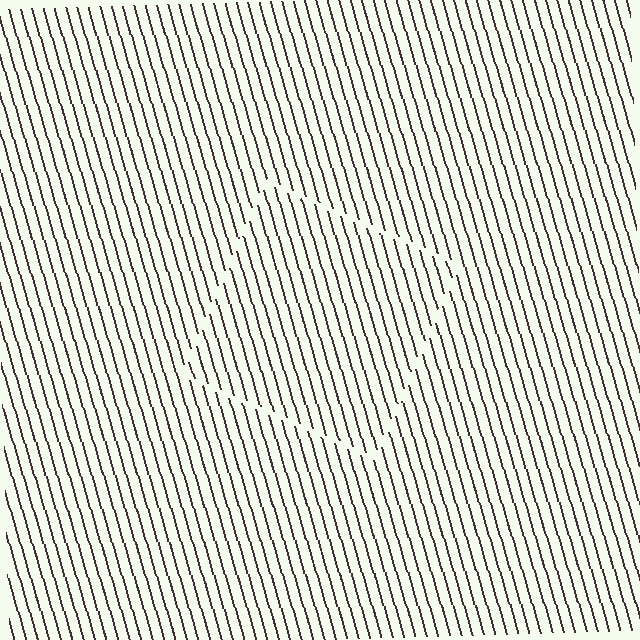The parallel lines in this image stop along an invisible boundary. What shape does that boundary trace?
An illusory square. The interior of the shape contains the same grating, shifted by half a period — the contour is defined by the phase discontinuity where line-ends from the inner and outer gratings abut.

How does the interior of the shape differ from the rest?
The interior of the shape contains the same grating, shifted by half a period — the contour is defined by the phase discontinuity where line-ends from the inner and outer gratings abut.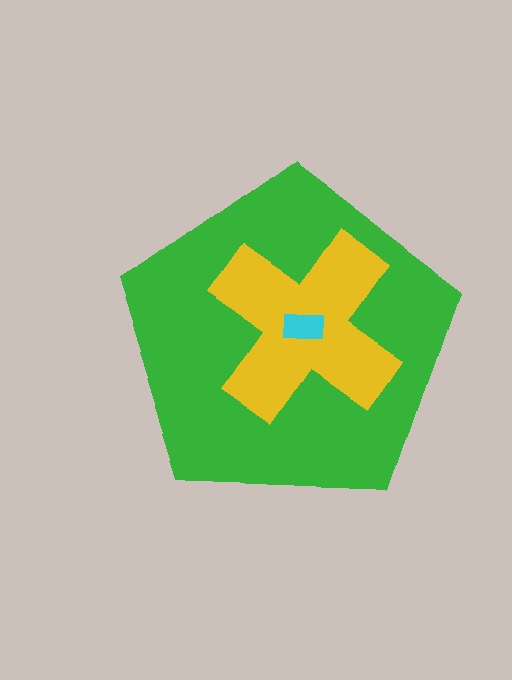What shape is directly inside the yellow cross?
The cyan rectangle.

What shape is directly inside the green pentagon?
The yellow cross.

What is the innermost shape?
The cyan rectangle.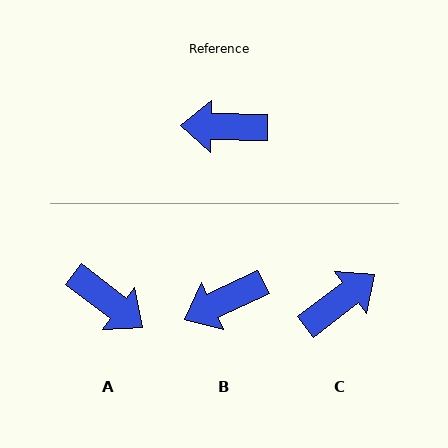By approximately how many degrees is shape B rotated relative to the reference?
Approximately 26 degrees counter-clockwise.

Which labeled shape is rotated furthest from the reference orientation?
A, about 143 degrees away.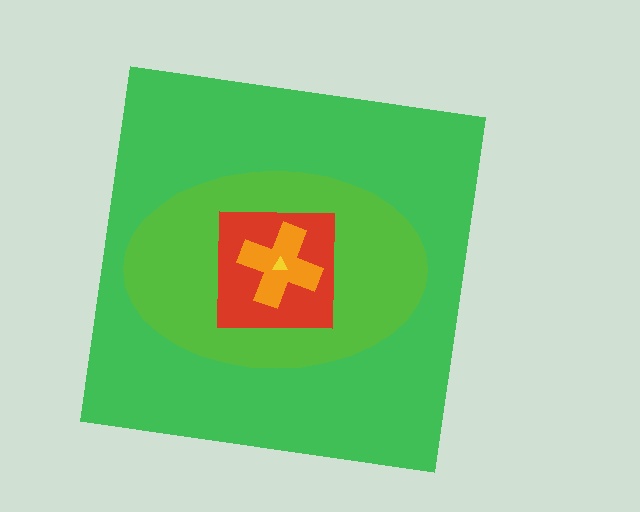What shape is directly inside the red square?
The orange cross.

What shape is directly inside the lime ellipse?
The red square.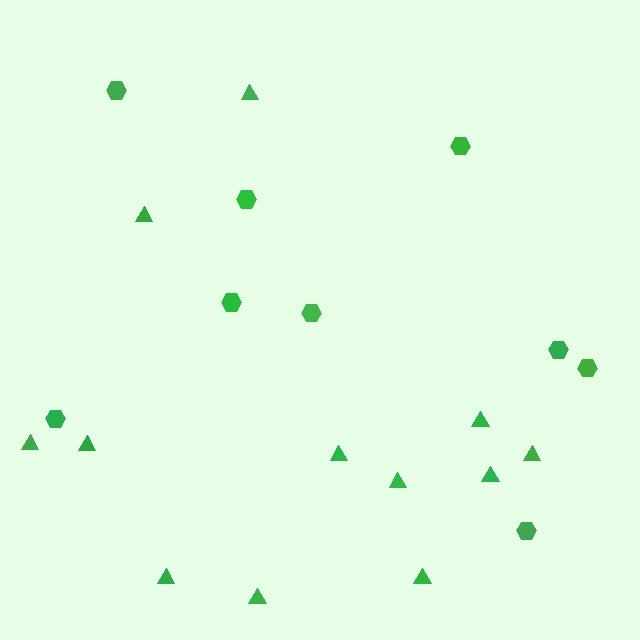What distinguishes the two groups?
There are 2 groups: one group of hexagons (9) and one group of triangles (12).